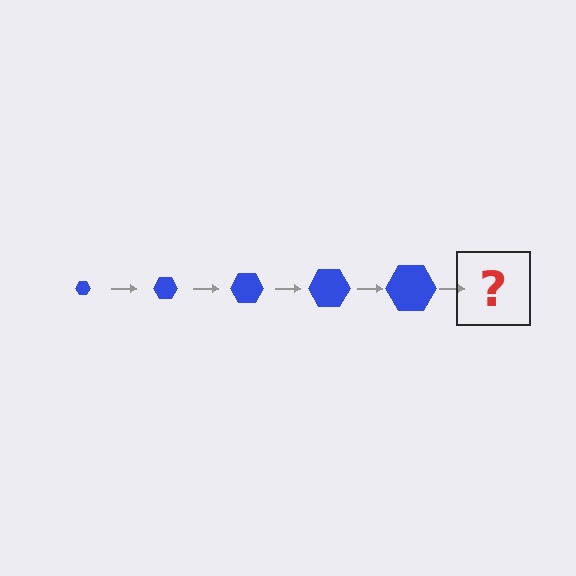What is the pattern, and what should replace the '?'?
The pattern is that the hexagon gets progressively larger each step. The '?' should be a blue hexagon, larger than the previous one.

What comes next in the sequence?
The next element should be a blue hexagon, larger than the previous one.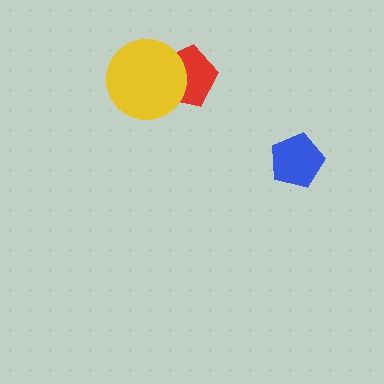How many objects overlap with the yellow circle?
1 object overlaps with the yellow circle.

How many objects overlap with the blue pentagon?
0 objects overlap with the blue pentagon.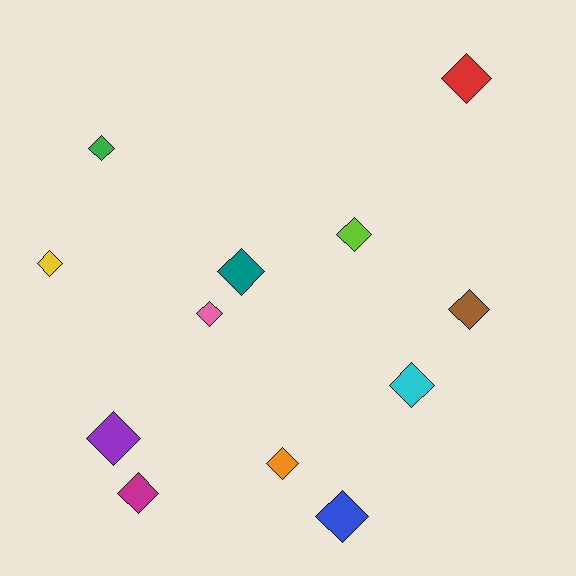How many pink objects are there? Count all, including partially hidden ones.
There is 1 pink object.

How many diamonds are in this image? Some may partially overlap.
There are 12 diamonds.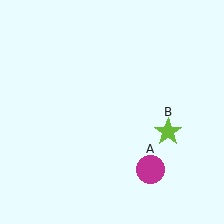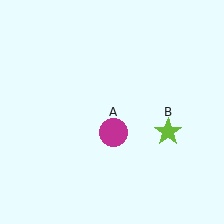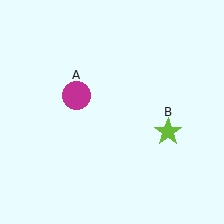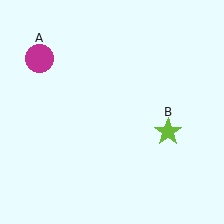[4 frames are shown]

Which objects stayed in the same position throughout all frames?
Lime star (object B) remained stationary.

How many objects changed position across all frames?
1 object changed position: magenta circle (object A).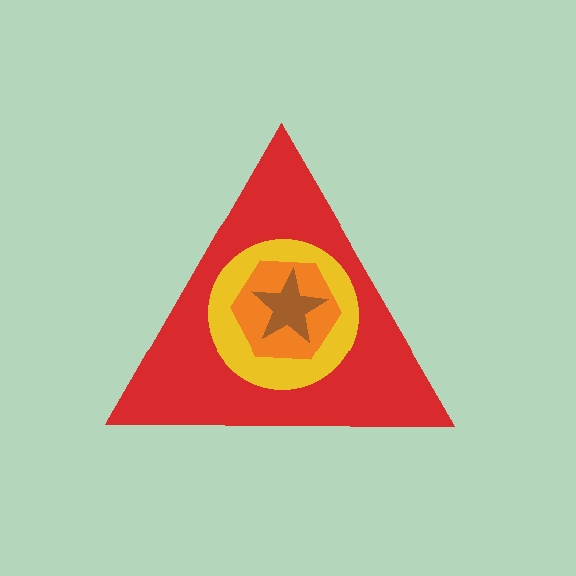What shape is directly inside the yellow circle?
The orange hexagon.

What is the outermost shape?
The red triangle.